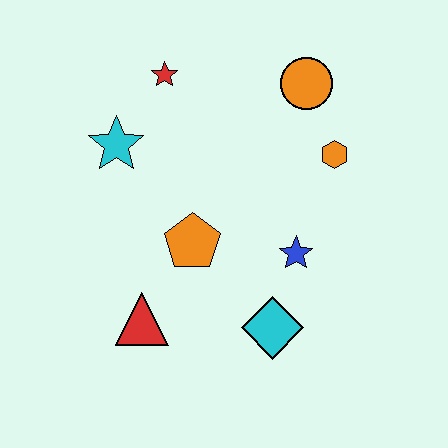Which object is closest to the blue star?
The cyan diamond is closest to the blue star.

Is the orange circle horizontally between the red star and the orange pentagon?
No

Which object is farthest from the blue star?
The red star is farthest from the blue star.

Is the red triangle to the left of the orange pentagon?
Yes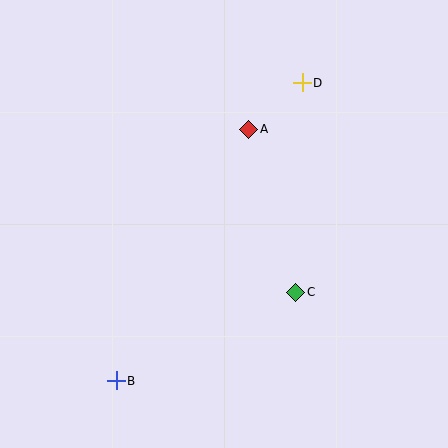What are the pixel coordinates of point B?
Point B is at (116, 381).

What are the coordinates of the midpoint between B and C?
The midpoint between B and C is at (206, 336).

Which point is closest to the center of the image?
Point A at (249, 129) is closest to the center.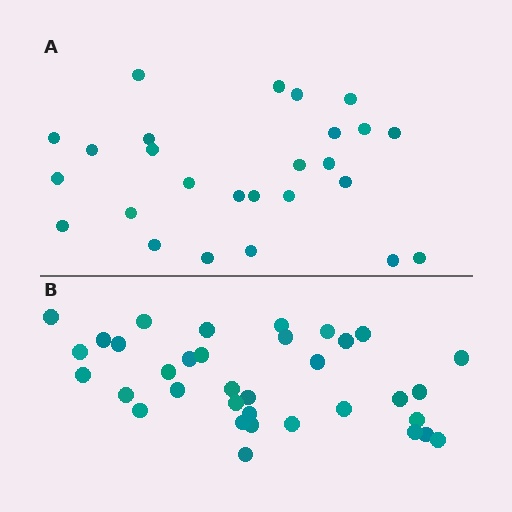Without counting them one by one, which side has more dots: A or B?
Region B (the bottom region) has more dots.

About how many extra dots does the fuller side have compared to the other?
Region B has roughly 8 or so more dots than region A.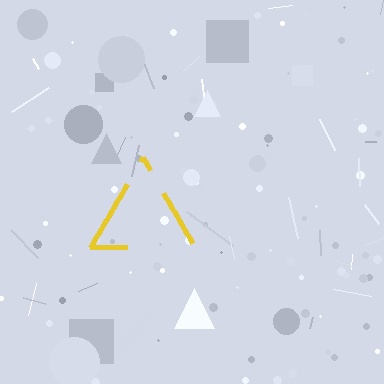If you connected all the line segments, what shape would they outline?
They would outline a triangle.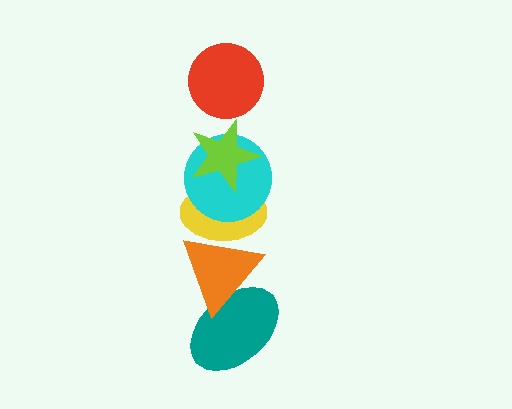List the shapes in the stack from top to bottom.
From top to bottom: the red circle, the lime star, the cyan circle, the yellow ellipse, the orange triangle, the teal ellipse.